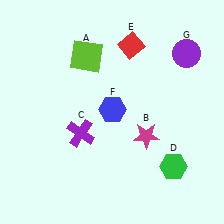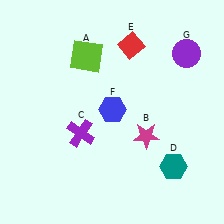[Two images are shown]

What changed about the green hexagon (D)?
In Image 1, D is green. In Image 2, it changed to teal.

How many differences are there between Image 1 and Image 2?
There is 1 difference between the two images.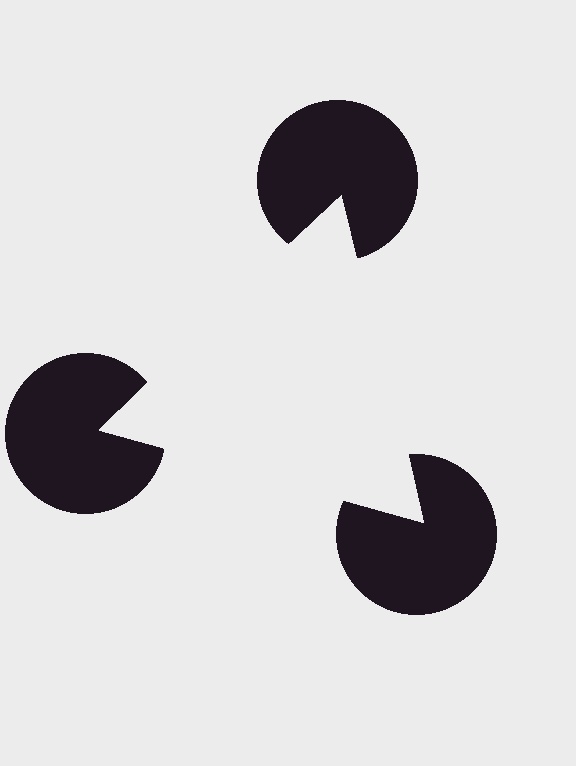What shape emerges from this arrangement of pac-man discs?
An illusory triangle — its edges are inferred from the aligned wedge cuts in the pac-man discs, not physically drawn.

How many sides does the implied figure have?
3 sides.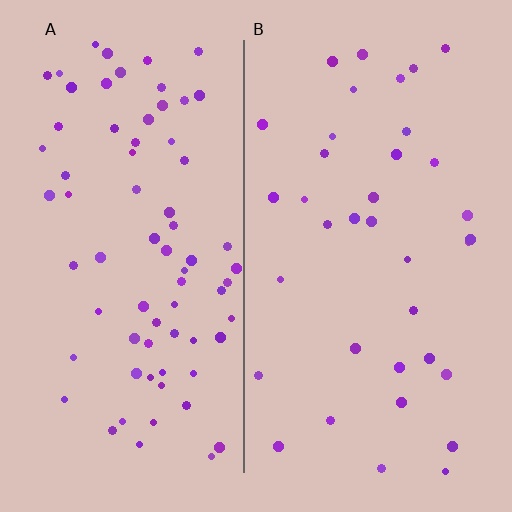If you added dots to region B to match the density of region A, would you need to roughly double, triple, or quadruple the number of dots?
Approximately double.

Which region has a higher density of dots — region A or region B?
A (the left).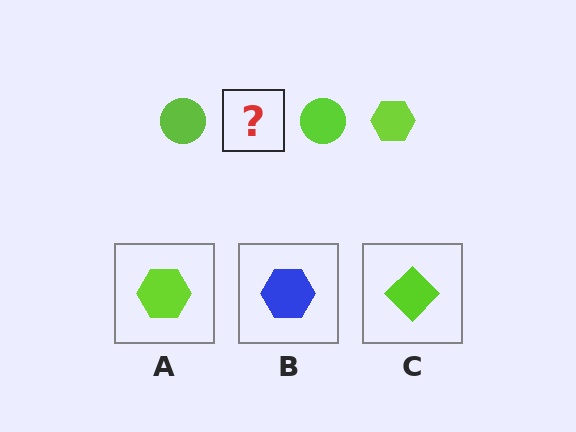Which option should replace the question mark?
Option A.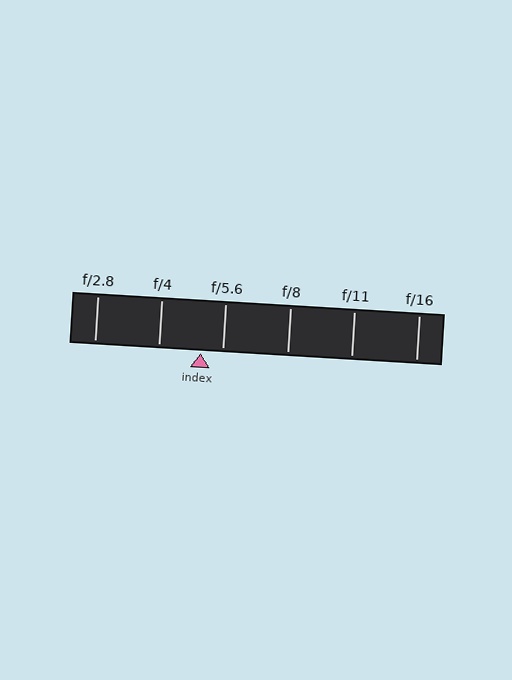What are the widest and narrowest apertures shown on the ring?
The widest aperture shown is f/2.8 and the narrowest is f/16.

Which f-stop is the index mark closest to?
The index mark is closest to f/5.6.